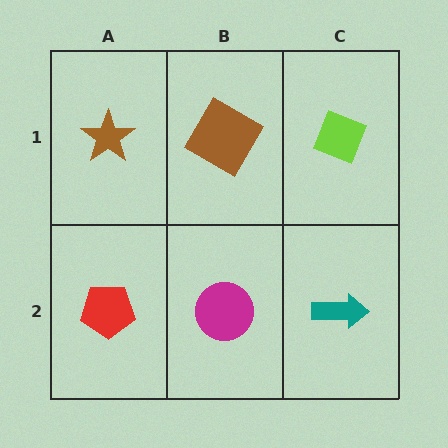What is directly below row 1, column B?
A magenta circle.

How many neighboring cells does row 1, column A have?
2.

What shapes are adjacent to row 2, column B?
A brown diamond (row 1, column B), a red pentagon (row 2, column A), a teal arrow (row 2, column C).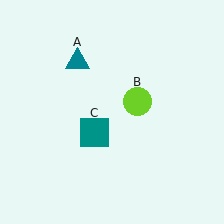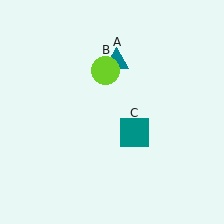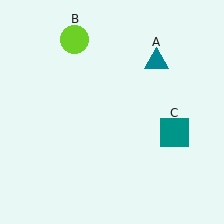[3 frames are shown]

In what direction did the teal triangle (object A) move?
The teal triangle (object A) moved right.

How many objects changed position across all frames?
3 objects changed position: teal triangle (object A), lime circle (object B), teal square (object C).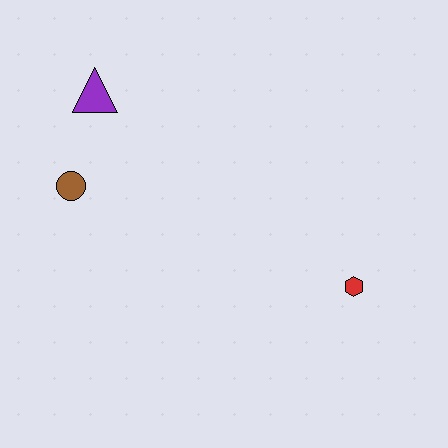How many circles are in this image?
There is 1 circle.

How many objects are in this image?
There are 3 objects.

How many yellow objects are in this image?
There are no yellow objects.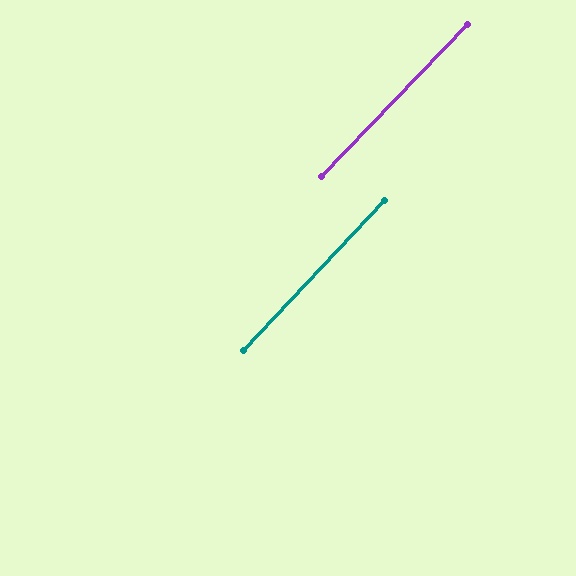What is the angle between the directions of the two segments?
Approximately 1 degree.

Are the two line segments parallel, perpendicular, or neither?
Parallel — their directions differ by only 0.7°.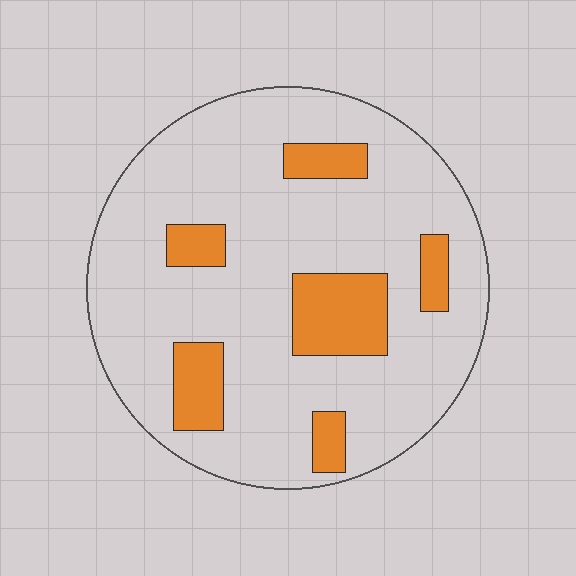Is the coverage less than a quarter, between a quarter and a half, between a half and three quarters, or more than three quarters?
Less than a quarter.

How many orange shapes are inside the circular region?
6.